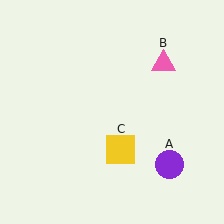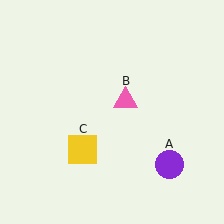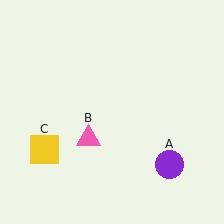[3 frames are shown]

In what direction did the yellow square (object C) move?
The yellow square (object C) moved left.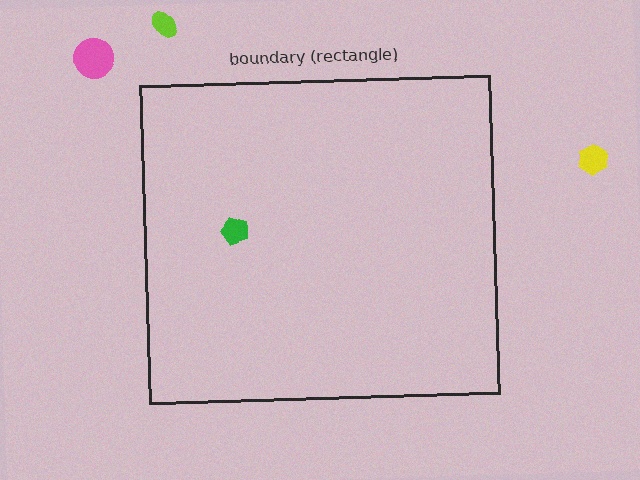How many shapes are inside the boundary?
1 inside, 3 outside.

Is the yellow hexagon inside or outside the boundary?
Outside.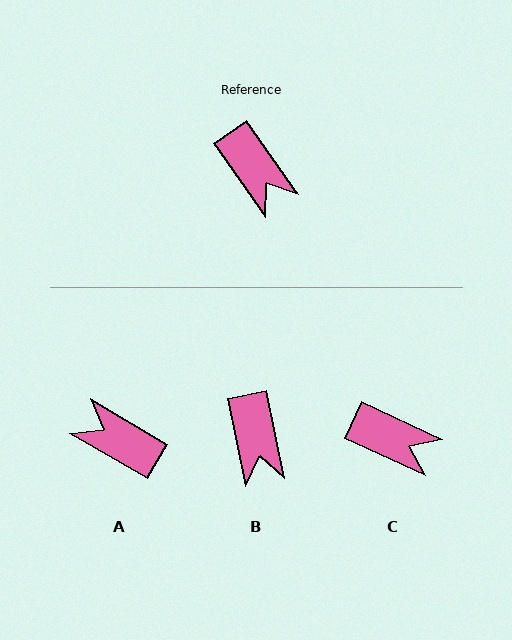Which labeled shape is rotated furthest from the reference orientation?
A, about 155 degrees away.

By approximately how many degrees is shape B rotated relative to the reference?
Approximately 23 degrees clockwise.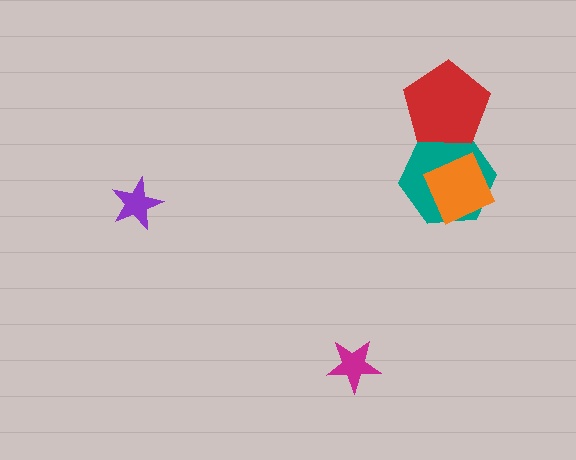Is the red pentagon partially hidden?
No, no other shape covers it.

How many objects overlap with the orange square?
1 object overlaps with the orange square.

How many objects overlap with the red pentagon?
1 object overlaps with the red pentagon.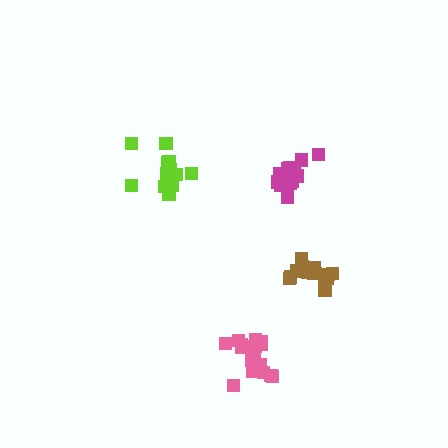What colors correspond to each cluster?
The clusters are colored: magenta, pink, brown, lime.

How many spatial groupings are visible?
There are 4 spatial groupings.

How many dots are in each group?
Group 1: 14 dots, Group 2: 16 dots, Group 3: 16 dots, Group 4: 12 dots (58 total).